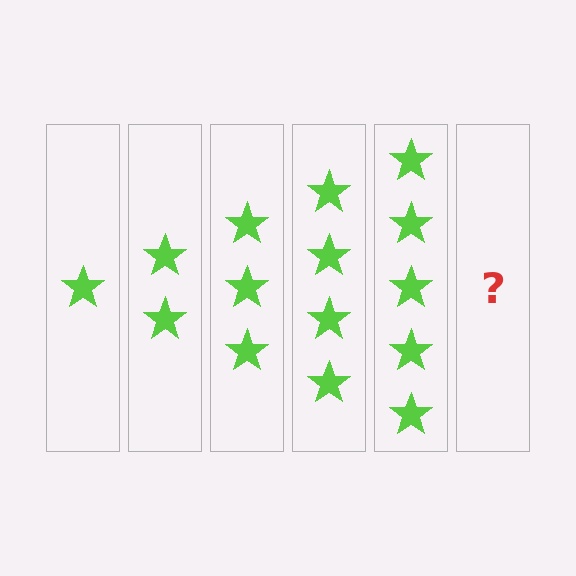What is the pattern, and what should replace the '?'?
The pattern is that each step adds one more star. The '?' should be 6 stars.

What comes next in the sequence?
The next element should be 6 stars.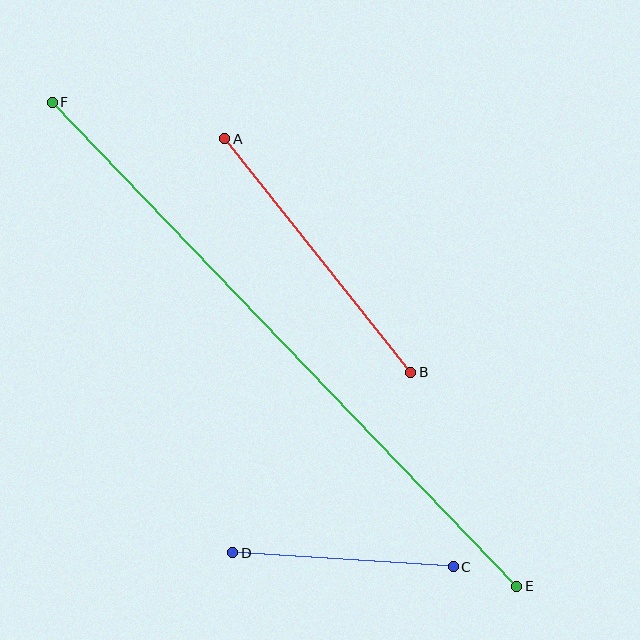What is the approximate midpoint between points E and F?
The midpoint is at approximately (284, 344) pixels.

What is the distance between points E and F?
The distance is approximately 671 pixels.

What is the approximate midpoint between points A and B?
The midpoint is at approximately (318, 256) pixels.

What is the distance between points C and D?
The distance is approximately 221 pixels.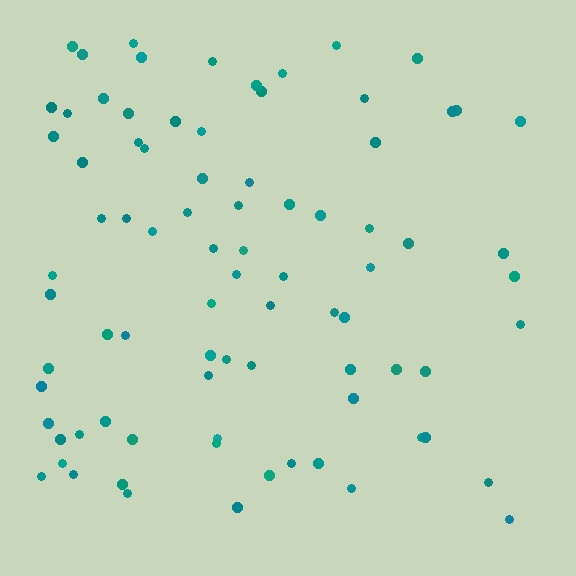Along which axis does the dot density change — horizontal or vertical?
Horizontal.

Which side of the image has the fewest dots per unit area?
The right.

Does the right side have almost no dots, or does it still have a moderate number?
Still a moderate number, just noticeably fewer than the left.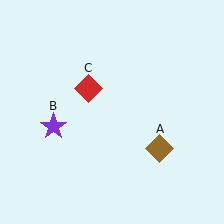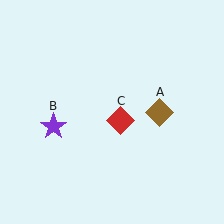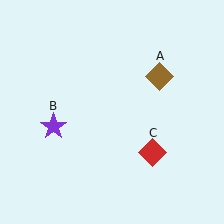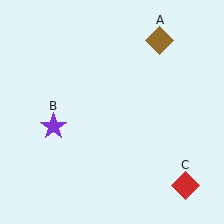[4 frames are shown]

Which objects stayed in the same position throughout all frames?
Purple star (object B) remained stationary.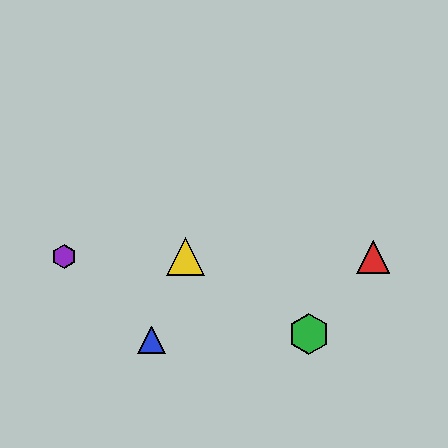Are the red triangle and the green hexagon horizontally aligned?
No, the red triangle is at y≈257 and the green hexagon is at y≈334.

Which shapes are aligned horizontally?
The red triangle, the yellow triangle, the purple hexagon are aligned horizontally.